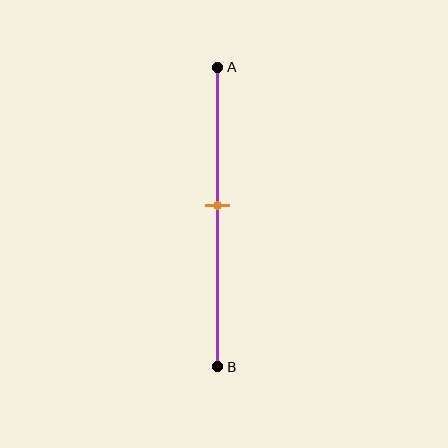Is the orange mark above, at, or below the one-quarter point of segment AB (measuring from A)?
The orange mark is below the one-quarter point of segment AB.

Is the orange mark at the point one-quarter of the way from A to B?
No, the mark is at about 45% from A, not at the 25% one-quarter point.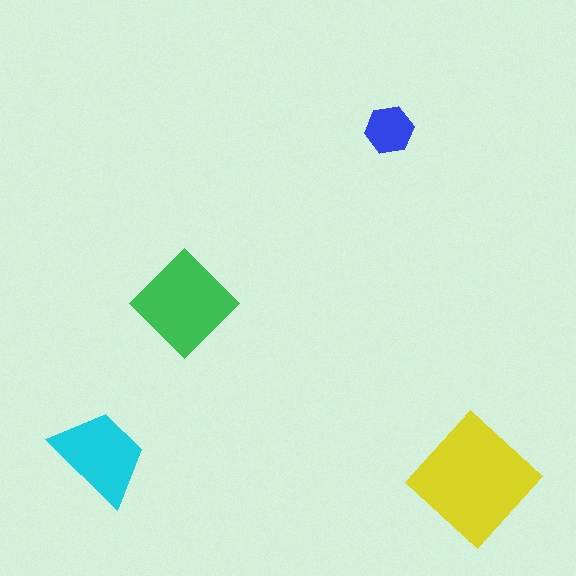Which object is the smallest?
The blue hexagon.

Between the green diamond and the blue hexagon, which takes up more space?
The green diamond.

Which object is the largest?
The yellow diamond.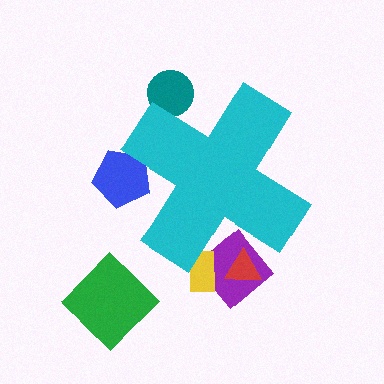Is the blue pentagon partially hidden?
Yes, the blue pentagon is partially hidden behind the cyan cross.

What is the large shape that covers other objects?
A cyan cross.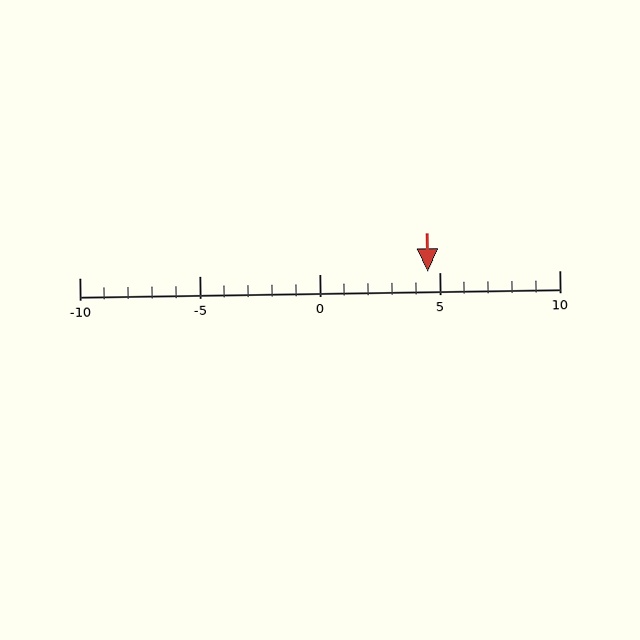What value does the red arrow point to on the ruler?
The red arrow points to approximately 4.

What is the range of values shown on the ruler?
The ruler shows values from -10 to 10.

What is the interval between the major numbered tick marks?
The major tick marks are spaced 5 units apart.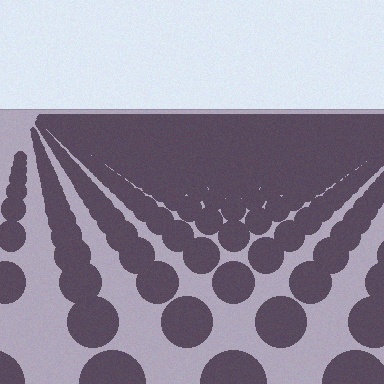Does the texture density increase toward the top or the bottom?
Density increases toward the top.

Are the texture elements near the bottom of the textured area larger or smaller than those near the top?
Larger. Near the bottom, elements are closer to the viewer and appear at a bigger on-screen size.